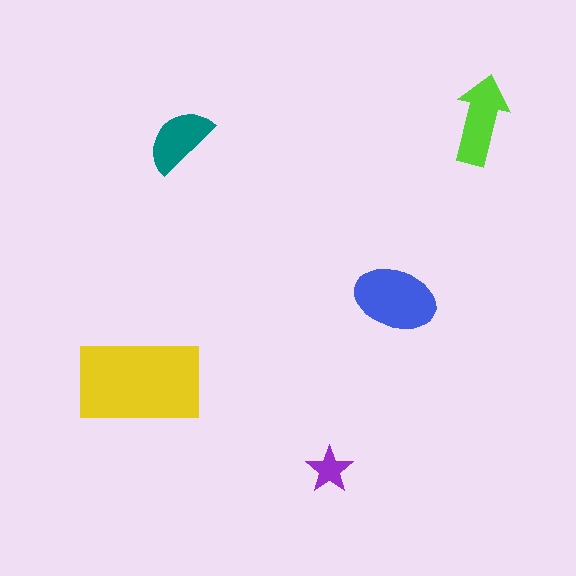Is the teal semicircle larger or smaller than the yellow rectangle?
Smaller.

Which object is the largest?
The yellow rectangle.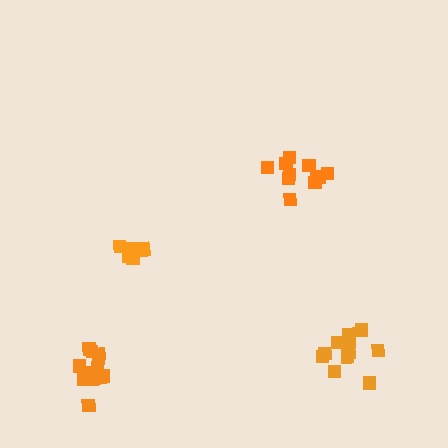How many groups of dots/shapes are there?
There are 4 groups.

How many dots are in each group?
Group 1: 8 dots, Group 2: 11 dots, Group 3: 11 dots, Group 4: 12 dots (42 total).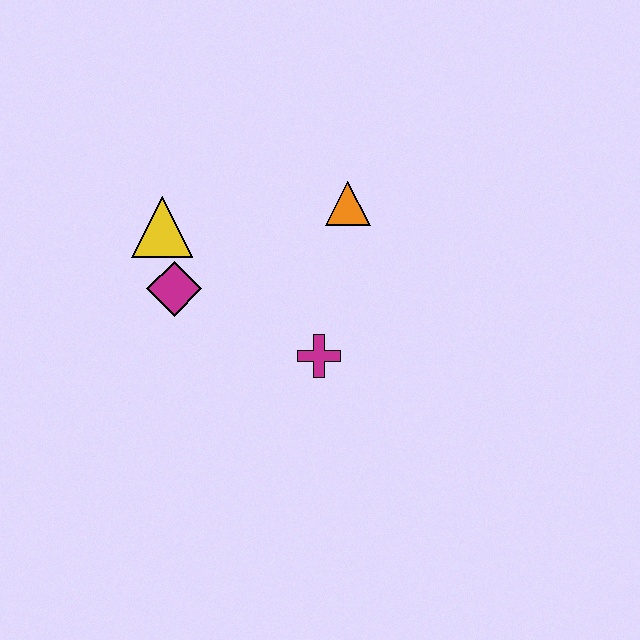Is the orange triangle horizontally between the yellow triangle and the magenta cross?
No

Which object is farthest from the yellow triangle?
The magenta cross is farthest from the yellow triangle.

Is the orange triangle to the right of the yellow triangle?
Yes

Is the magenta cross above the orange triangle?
No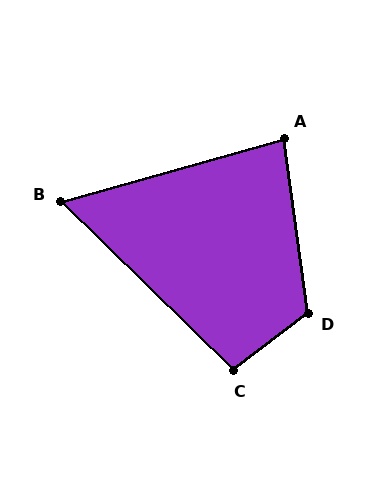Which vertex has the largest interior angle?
D, at approximately 120 degrees.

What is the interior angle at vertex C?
Approximately 98 degrees (obtuse).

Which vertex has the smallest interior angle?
B, at approximately 60 degrees.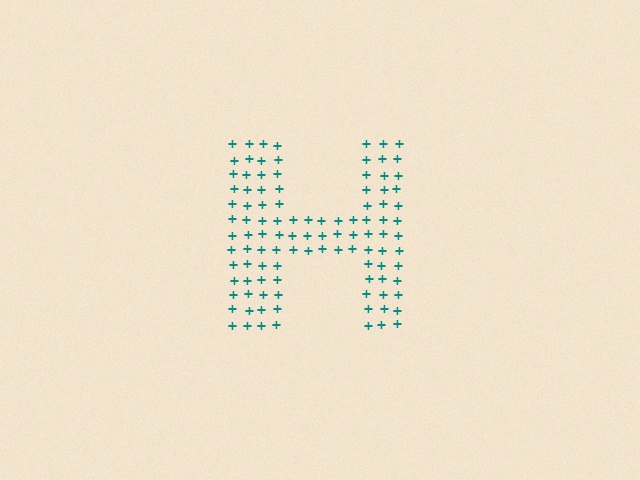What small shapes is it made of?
It is made of small plus signs.